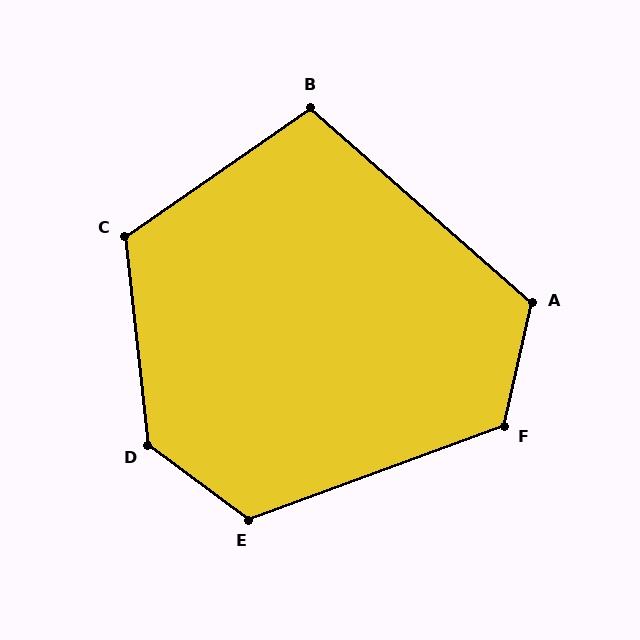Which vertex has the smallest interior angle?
B, at approximately 104 degrees.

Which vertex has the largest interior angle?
D, at approximately 133 degrees.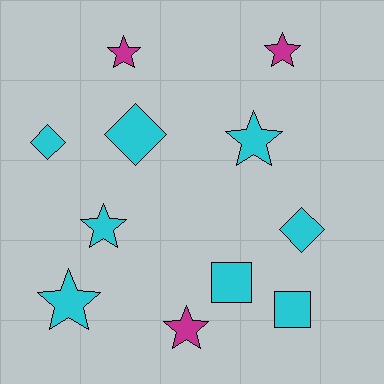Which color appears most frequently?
Cyan, with 8 objects.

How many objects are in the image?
There are 11 objects.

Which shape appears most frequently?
Star, with 6 objects.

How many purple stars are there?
There are no purple stars.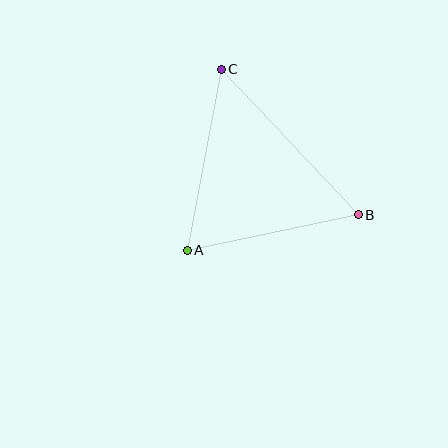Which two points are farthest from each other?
Points B and C are farthest from each other.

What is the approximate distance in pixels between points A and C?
The distance between A and C is approximately 184 pixels.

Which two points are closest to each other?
Points A and B are closest to each other.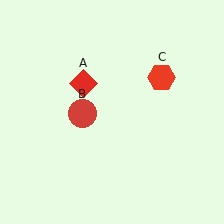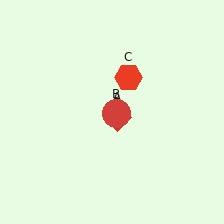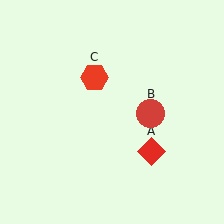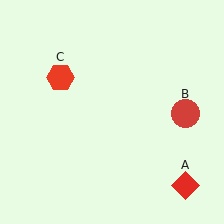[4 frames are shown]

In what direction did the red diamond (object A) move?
The red diamond (object A) moved down and to the right.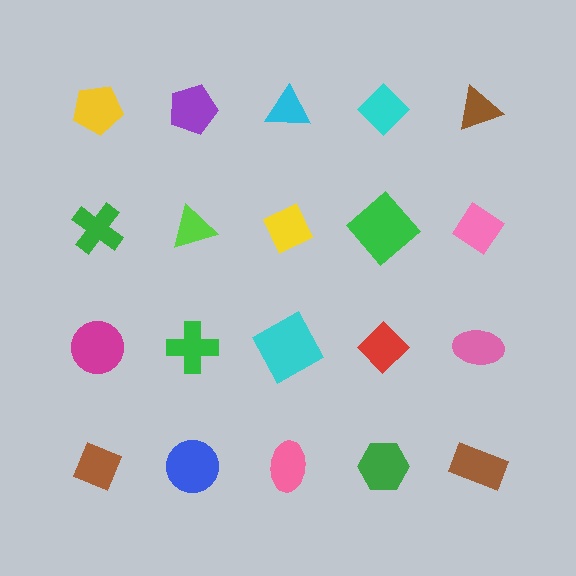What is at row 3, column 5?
A pink ellipse.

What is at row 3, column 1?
A magenta circle.